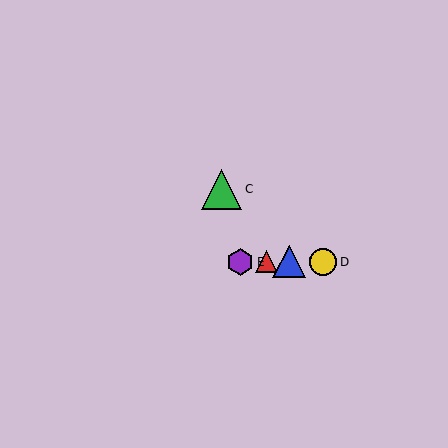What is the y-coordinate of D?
Object D is at y≈262.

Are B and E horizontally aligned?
Yes, both are at y≈262.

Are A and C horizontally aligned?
No, A is at y≈262 and C is at y≈189.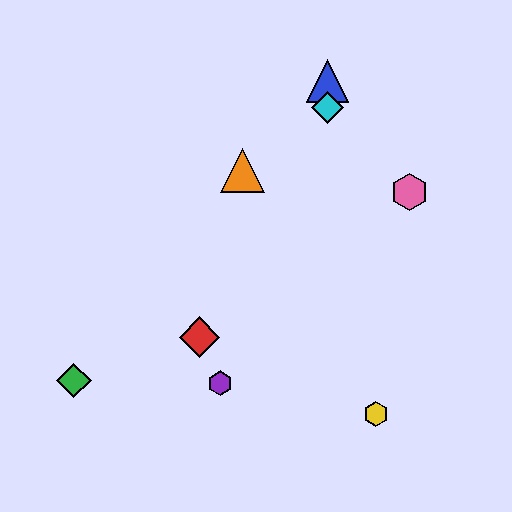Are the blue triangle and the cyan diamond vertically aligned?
Yes, both are at x≈327.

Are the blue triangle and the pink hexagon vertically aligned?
No, the blue triangle is at x≈327 and the pink hexagon is at x≈410.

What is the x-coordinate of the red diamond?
The red diamond is at x≈200.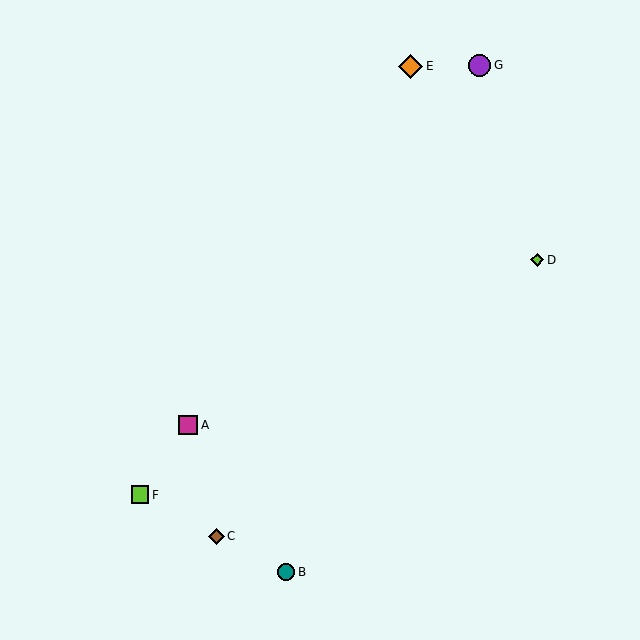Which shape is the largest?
The orange diamond (labeled E) is the largest.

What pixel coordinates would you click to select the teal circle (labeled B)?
Click at (286, 572) to select the teal circle B.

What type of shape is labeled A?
Shape A is a magenta square.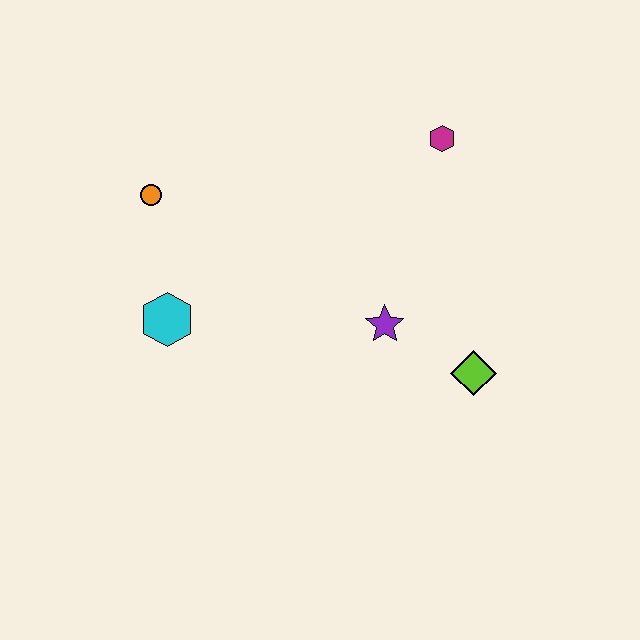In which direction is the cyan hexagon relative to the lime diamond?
The cyan hexagon is to the left of the lime diamond.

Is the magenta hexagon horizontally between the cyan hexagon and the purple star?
No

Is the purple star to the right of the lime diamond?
No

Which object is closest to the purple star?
The lime diamond is closest to the purple star.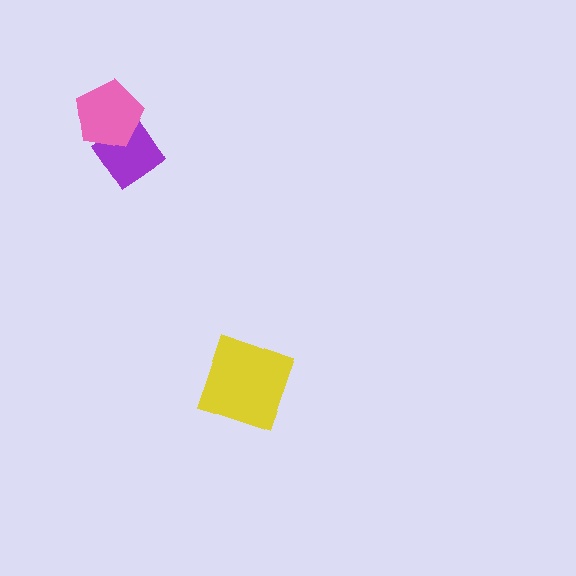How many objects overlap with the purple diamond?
1 object overlaps with the purple diamond.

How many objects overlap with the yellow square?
0 objects overlap with the yellow square.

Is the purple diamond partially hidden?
Yes, it is partially covered by another shape.